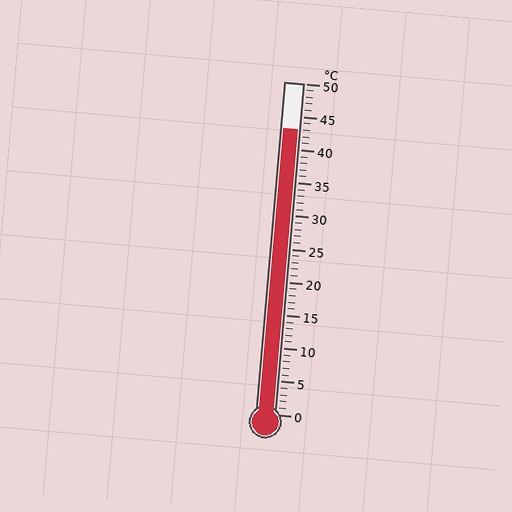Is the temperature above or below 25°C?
The temperature is above 25°C.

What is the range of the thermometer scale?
The thermometer scale ranges from 0°C to 50°C.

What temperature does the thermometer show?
The thermometer shows approximately 43°C.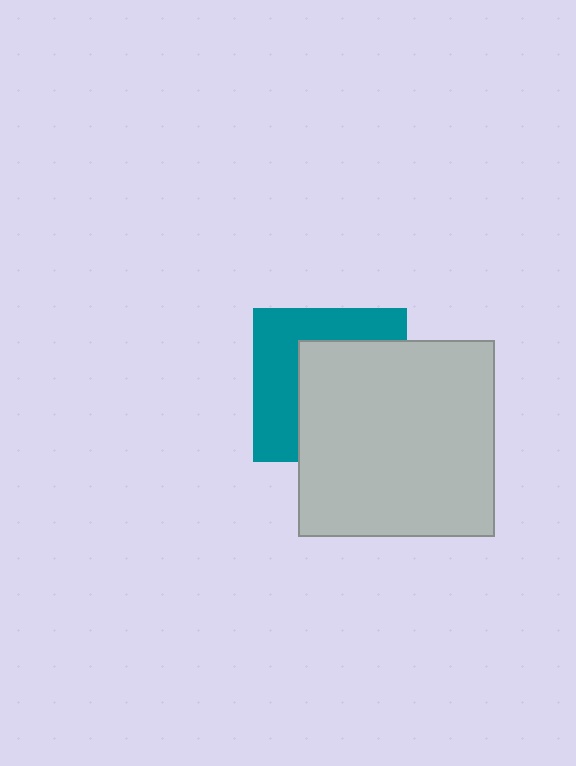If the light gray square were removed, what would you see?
You would see the complete teal square.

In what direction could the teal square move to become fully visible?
The teal square could move toward the upper-left. That would shift it out from behind the light gray square entirely.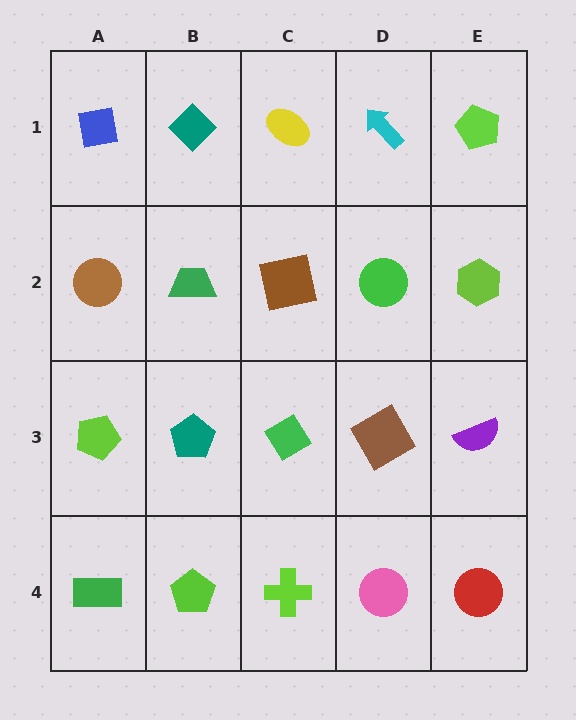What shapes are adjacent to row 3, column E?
A lime hexagon (row 2, column E), a red circle (row 4, column E), a brown diamond (row 3, column D).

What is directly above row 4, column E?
A purple semicircle.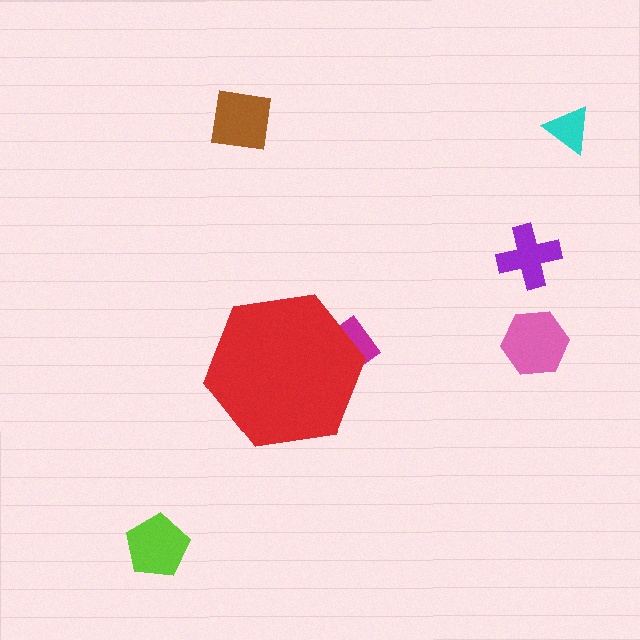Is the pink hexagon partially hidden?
No, the pink hexagon is fully visible.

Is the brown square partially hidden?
No, the brown square is fully visible.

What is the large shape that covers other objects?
A red hexagon.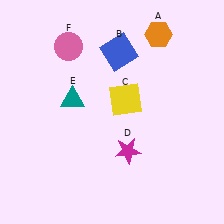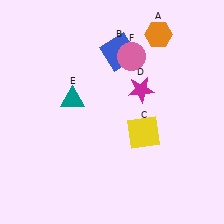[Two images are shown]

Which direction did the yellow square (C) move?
The yellow square (C) moved down.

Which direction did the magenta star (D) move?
The magenta star (D) moved up.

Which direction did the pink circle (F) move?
The pink circle (F) moved right.